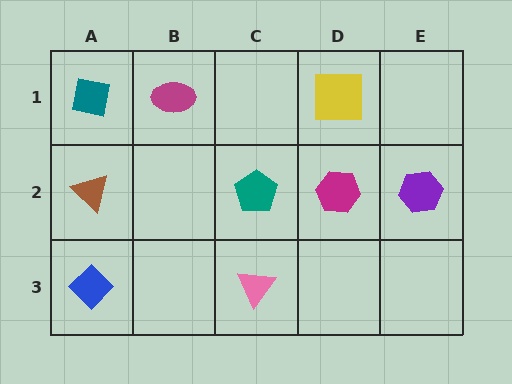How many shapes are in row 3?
2 shapes.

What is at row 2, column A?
A brown triangle.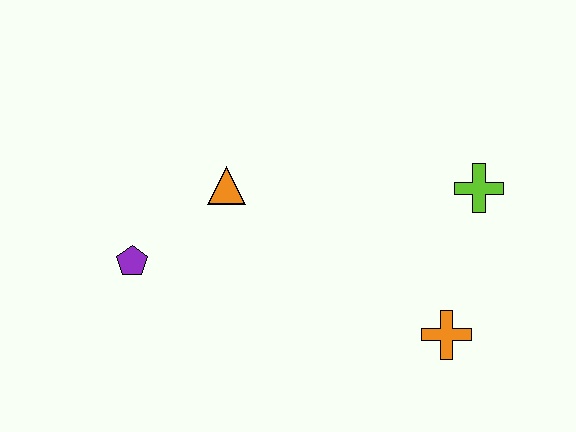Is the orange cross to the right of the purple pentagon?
Yes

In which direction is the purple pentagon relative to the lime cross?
The purple pentagon is to the left of the lime cross.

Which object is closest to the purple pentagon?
The orange triangle is closest to the purple pentagon.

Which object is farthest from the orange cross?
The purple pentagon is farthest from the orange cross.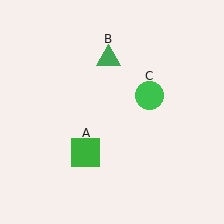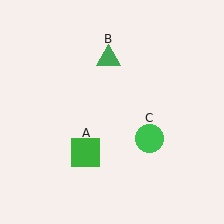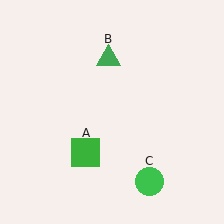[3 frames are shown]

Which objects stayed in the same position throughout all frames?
Green square (object A) and green triangle (object B) remained stationary.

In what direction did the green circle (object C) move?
The green circle (object C) moved down.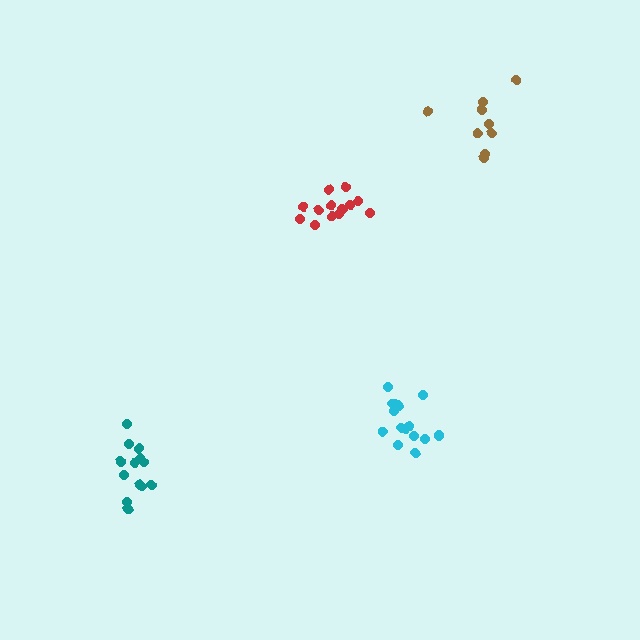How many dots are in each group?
Group 1: 15 dots, Group 2: 13 dots, Group 3: 9 dots, Group 4: 13 dots (50 total).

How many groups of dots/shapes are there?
There are 4 groups.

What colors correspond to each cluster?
The clusters are colored: cyan, teal, brown, red.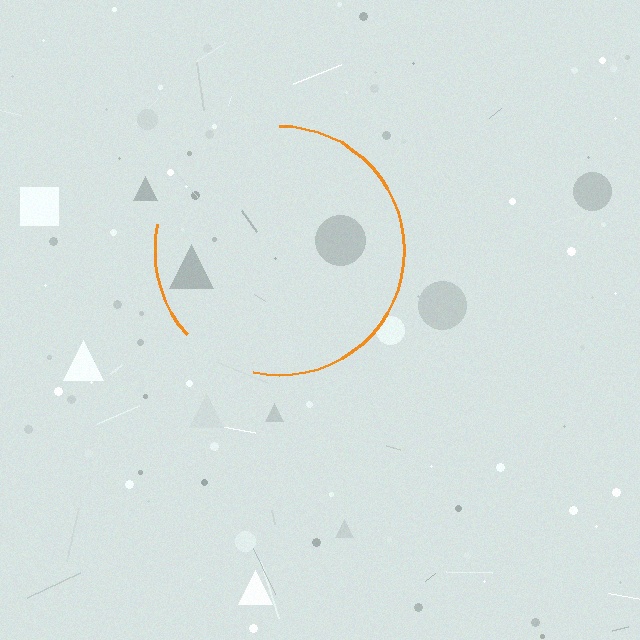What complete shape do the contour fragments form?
The contour fragments form a circle.